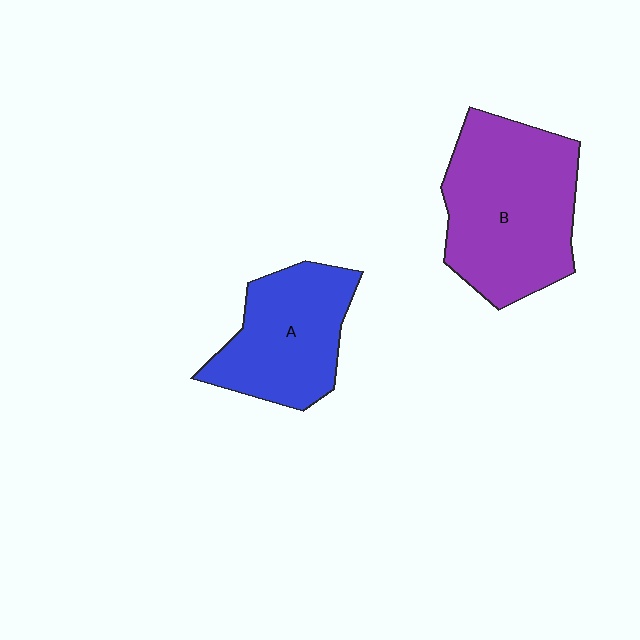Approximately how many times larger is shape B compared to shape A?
Approximately 1.4 times.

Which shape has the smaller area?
Shape A (blue).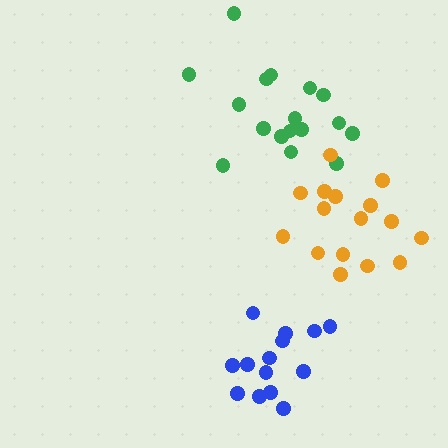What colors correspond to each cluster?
The clusters are colored: green, blue, orange.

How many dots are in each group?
Group 1: 17 dots, Group 2: 14 dots, Group 3: 17 dots (48 total).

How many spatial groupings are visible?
There are 3 spatial groupings.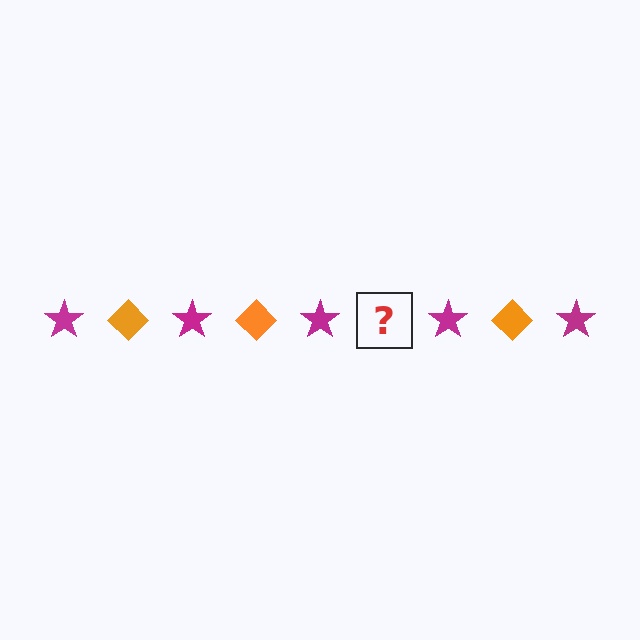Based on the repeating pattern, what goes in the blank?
The blank should be an orange diamond.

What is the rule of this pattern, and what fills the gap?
The rule is that the pattern alternates between magenta star and orange diamond. The gap should be filled with an orange diamond.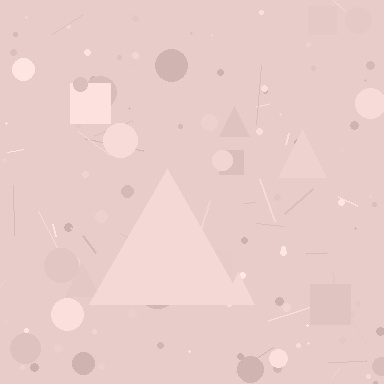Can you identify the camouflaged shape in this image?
The camouflaged shape is a triangle.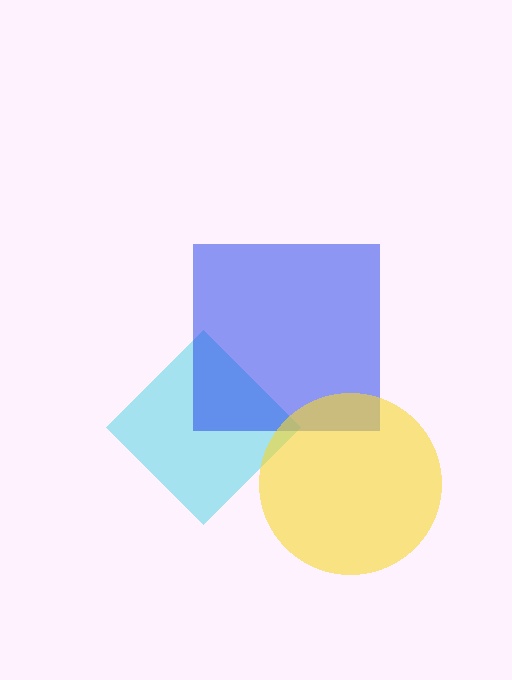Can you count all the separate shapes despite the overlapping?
Yes, there are 3 separate shapes.